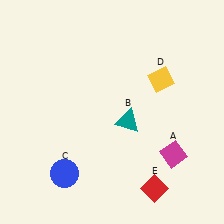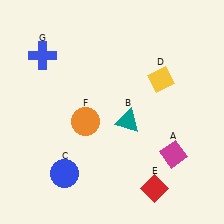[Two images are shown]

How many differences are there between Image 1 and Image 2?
There are 2 differences between the two images.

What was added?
An orange circle (F), a blue cross (G) were added in Image 2.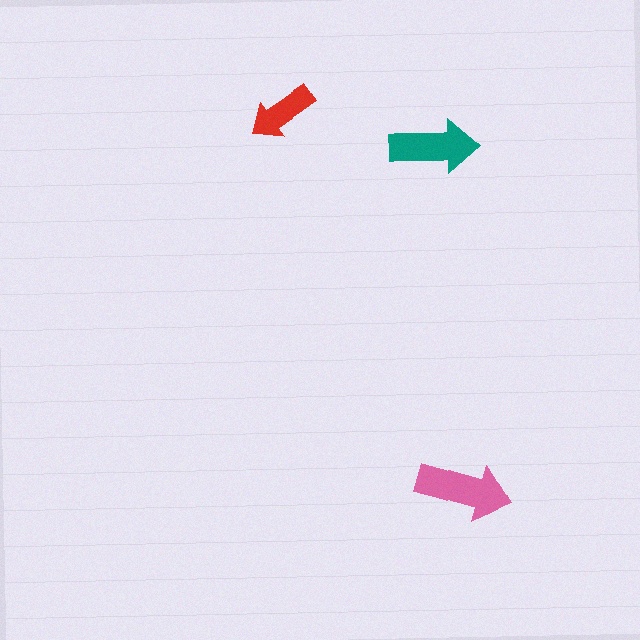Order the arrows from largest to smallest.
the pink one, the teal one, the red one.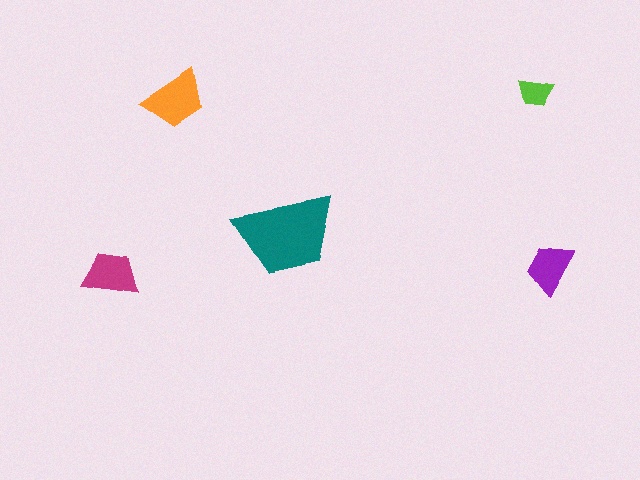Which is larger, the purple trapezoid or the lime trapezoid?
The purple one.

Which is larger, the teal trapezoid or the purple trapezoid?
The teal one.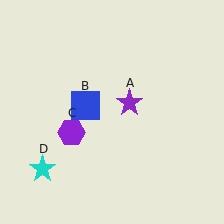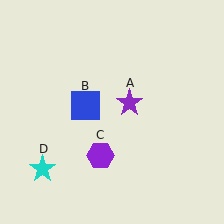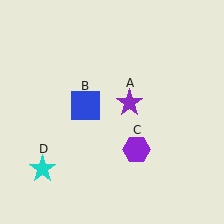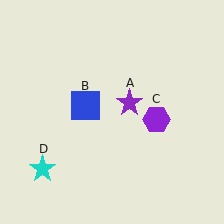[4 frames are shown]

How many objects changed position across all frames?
1 object changed position: purple hexagon (object C).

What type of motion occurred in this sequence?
The purple hexagon (object C) rotated counterclockwise around the center of the scene.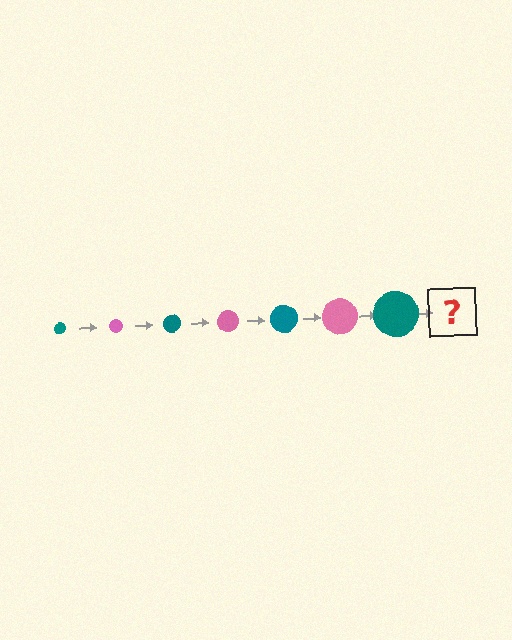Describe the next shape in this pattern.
It should be a pink circle, larger than the previous one.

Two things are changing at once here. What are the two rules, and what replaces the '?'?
The two rules are that the circle grows larger each step and the color cycles through teal and pink. The '?' should be a pink circle, larger than the previous one.